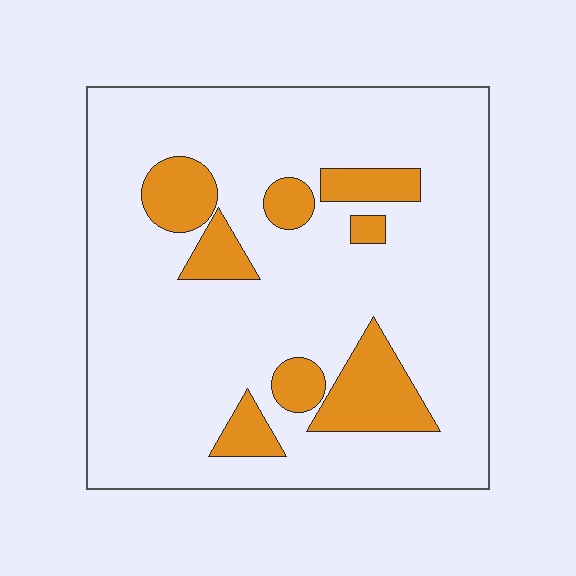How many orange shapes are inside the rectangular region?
8.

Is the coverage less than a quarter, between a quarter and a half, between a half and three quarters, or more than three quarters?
Less than a quarter.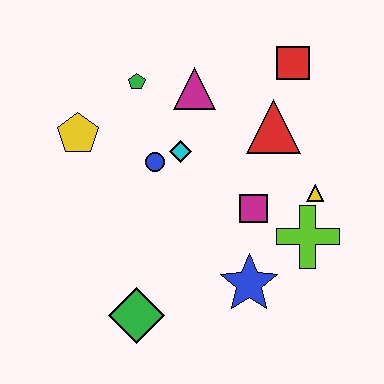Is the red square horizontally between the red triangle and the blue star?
No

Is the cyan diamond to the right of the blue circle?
Yes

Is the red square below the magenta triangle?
No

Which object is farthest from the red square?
The green diamond is farthest from the red square.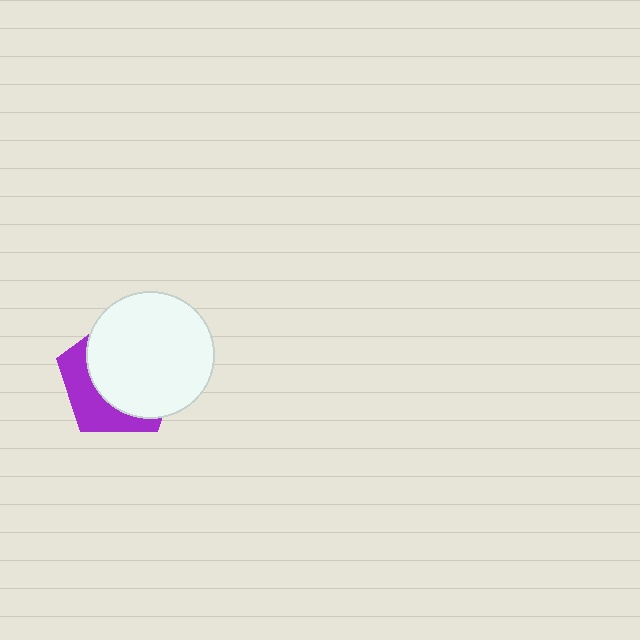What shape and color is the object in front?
The object in front is a white circle.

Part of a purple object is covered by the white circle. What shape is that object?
It is a pentagon.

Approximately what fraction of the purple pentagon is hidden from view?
Roughly 66% of the purple pentagon is hidden behind the white circle.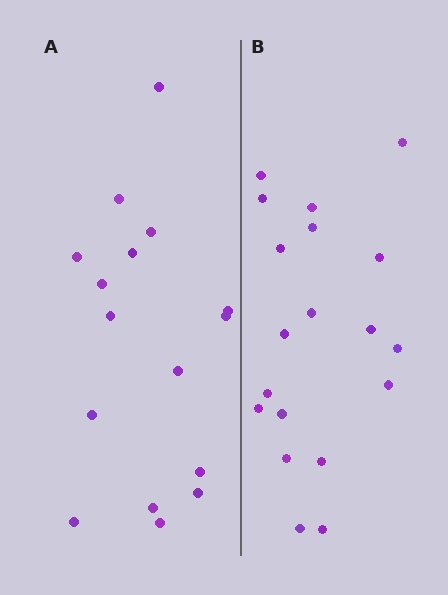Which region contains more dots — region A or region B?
Region B (the right region) has more dots.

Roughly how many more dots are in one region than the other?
Region B has just a few more — roughly 2 or 3 more dots than region A.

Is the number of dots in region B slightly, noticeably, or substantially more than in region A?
Region B has only slightly more — the two regions are fairly close. The ratio is roughly 1.2 to 1.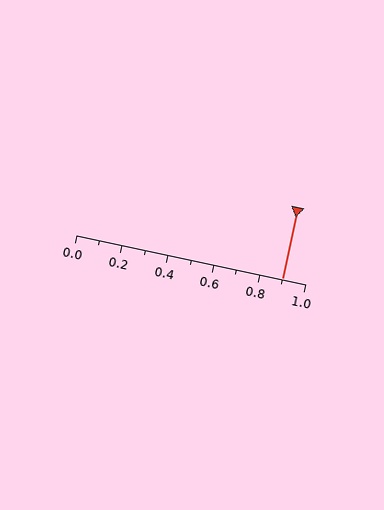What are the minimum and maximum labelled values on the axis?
The axis runs from 0.0 to 1.0.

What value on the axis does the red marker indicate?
The marker indicates approximately 0.9.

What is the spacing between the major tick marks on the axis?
The major ticks are spaced 0.2 apart.